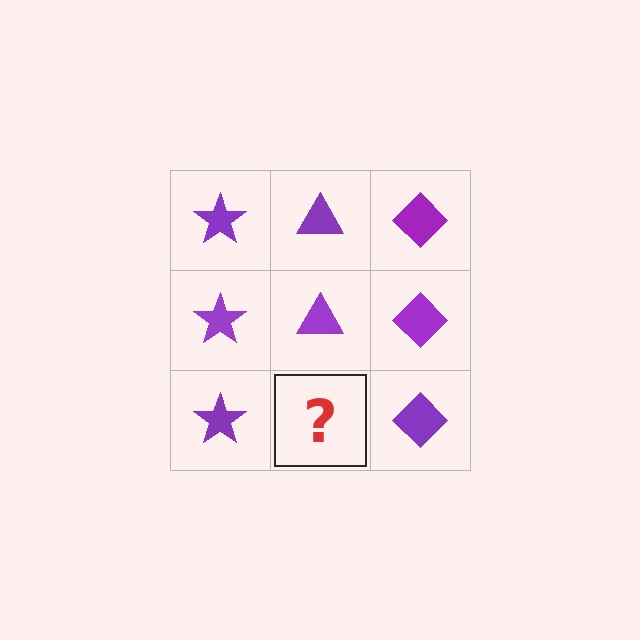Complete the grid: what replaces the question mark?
The question mark should be replaced with a purple triangle.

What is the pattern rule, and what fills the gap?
The rule is that each column has a consistent shape. The gap should be filled with a purple triangle.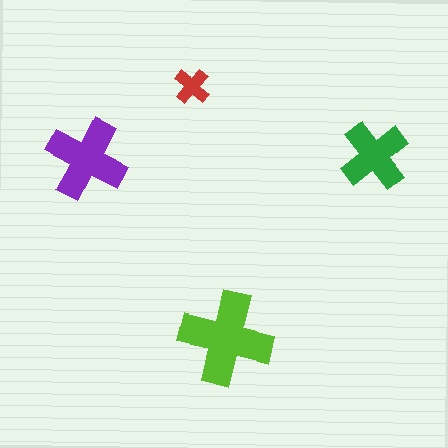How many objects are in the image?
There are 4 objects in the image.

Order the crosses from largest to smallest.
the lime one, the purple one, the green one, the red one.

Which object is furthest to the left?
The purple cross is leftmost.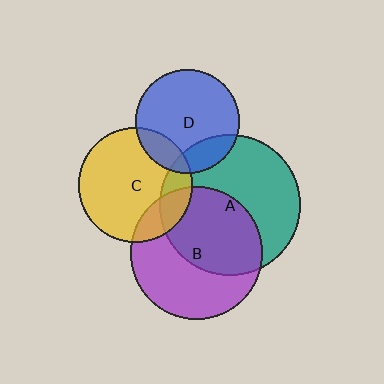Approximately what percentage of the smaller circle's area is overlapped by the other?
Approximately 15%.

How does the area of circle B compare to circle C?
Approximately 1.3 times.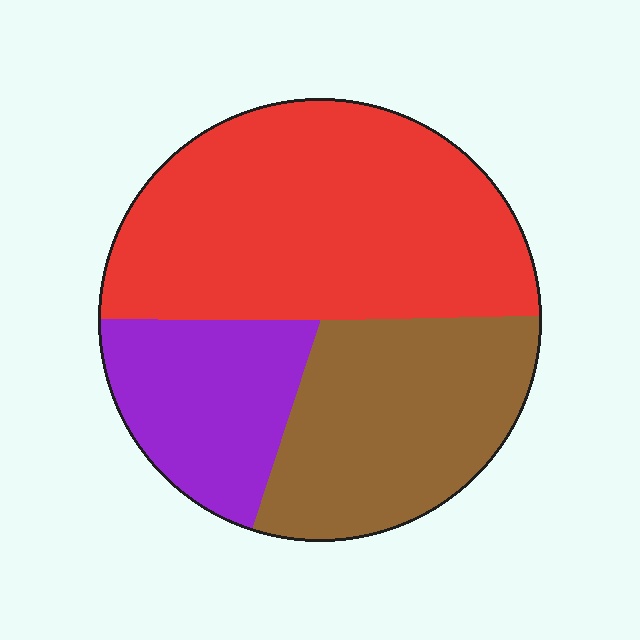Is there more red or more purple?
Red.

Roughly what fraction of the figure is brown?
Brown covers around 30% of the figure.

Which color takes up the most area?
Red, at roughly 50%.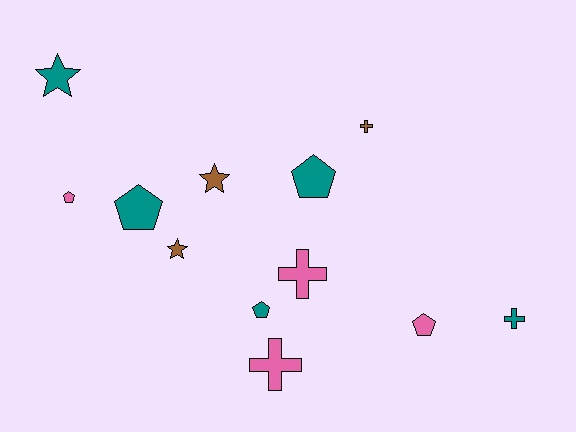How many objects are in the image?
There are 12 objects.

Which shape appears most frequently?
Pentagon, with 5 objects.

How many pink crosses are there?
There are 2 pink crosses.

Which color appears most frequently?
Teal, with 5 objects.